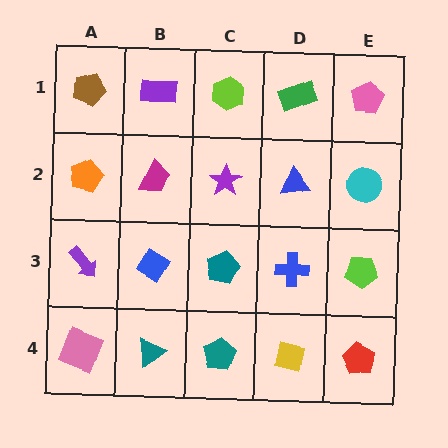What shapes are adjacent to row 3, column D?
A blue triangle (row 2, column D), a yellow square (row 4, column D), a teal pentagon (row 3, column C), a lime pentagon (row 3, column E).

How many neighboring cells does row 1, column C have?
3.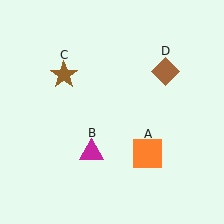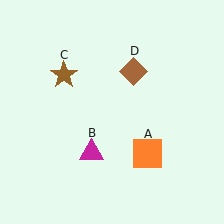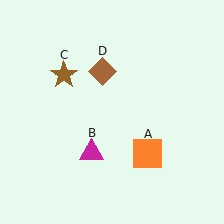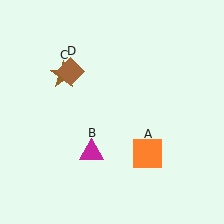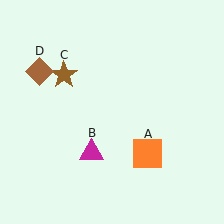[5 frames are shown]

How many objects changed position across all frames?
1 object changed position: brown diamond (object D).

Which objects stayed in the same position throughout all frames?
Orange square (object A) and magenta triangle (object B) and brown star (object C) remained stationary.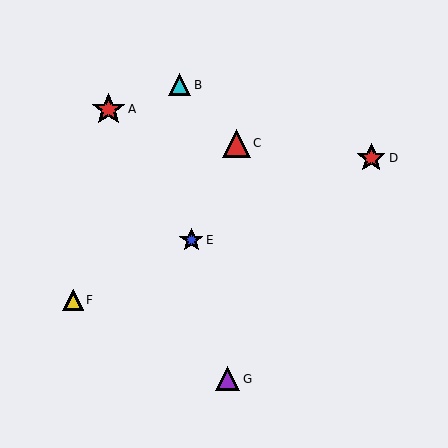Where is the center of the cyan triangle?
The center of the cyan triangle is at (180, 85).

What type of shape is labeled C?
Shape C is a red triangle.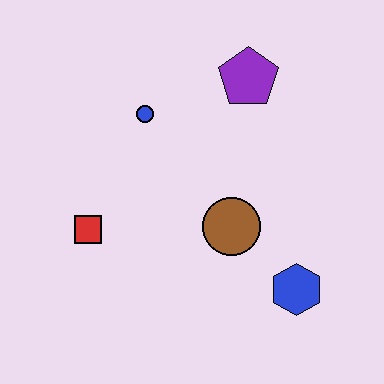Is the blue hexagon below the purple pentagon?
Yes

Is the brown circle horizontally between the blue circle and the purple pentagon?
Yes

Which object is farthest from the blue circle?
The blue hexagon is farthest from the blue circle.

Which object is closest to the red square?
The blue circle is closest to the red square.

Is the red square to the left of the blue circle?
Yes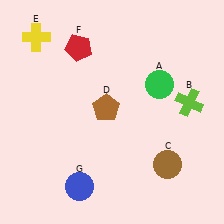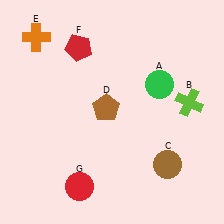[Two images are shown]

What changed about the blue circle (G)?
In Image 1, G is blue. In Image 2, it changed to red.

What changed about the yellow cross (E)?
In Image 1, E is yellow. In Image 2, it changed to orange.